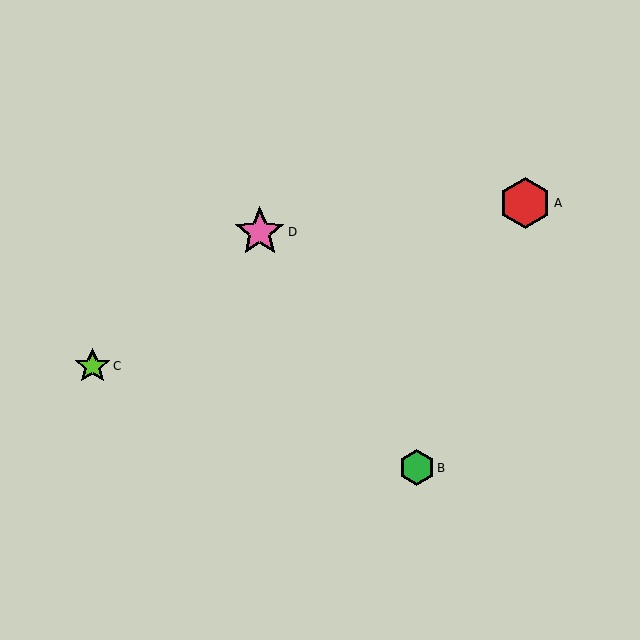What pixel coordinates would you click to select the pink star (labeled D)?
Click at (260, 232) to select the pink star D.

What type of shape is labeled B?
Shape B is a green hexagon.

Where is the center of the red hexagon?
The center of the red hexagon is at (525, 203).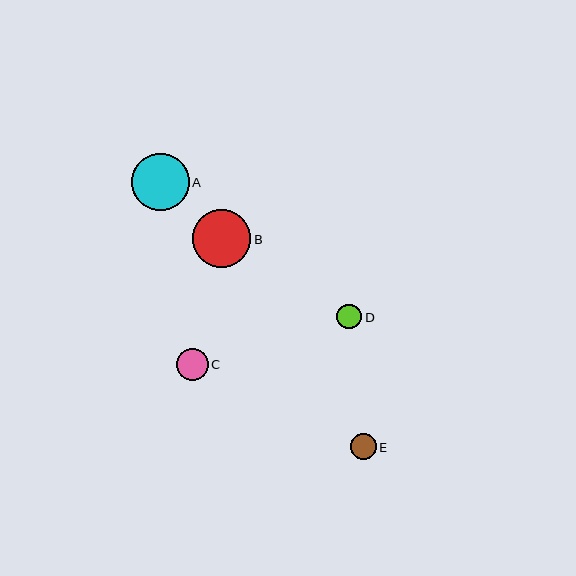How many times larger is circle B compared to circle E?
Circle B is approximately 2.3 times the size of circle E.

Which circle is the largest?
Circle B is the largest with a size of approximately 58 pixels.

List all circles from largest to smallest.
From largest to smallest: B, A, C, E, D.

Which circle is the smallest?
Circle D is the smallest with a size of approximately 25 pixels.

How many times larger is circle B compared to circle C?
Circle B is approximately 1.8 times the size of circle C.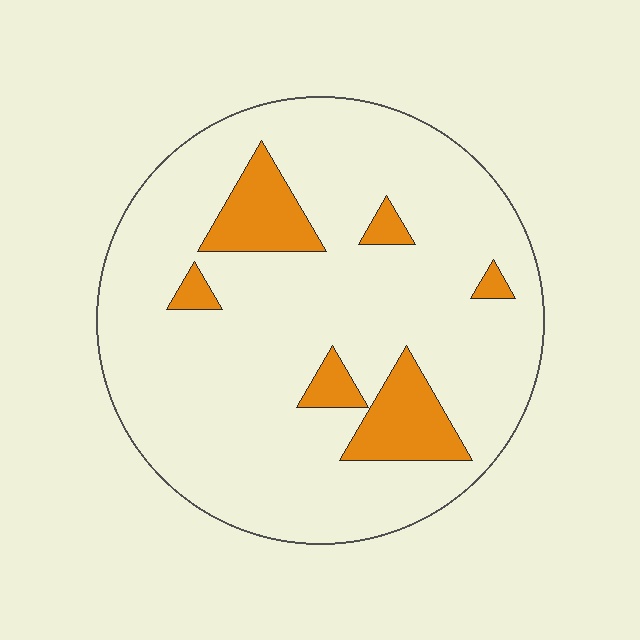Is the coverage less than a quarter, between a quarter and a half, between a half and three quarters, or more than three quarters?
Less than a quarter.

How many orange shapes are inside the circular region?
6.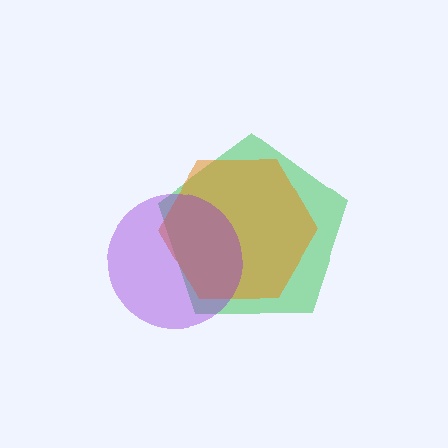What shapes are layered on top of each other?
The layered shapes are: a green pentagon, an orange hexagon, a purple circle.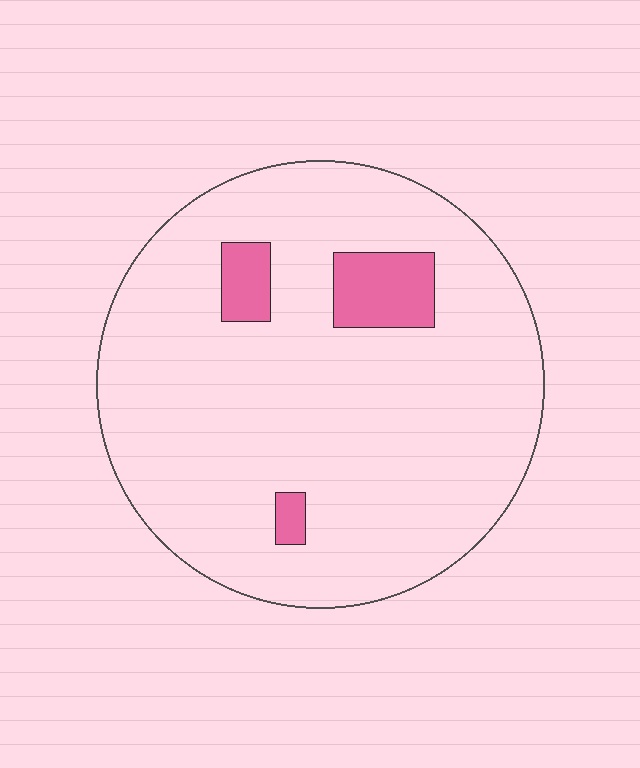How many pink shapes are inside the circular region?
3.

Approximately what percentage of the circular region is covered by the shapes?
Approximately 10%.